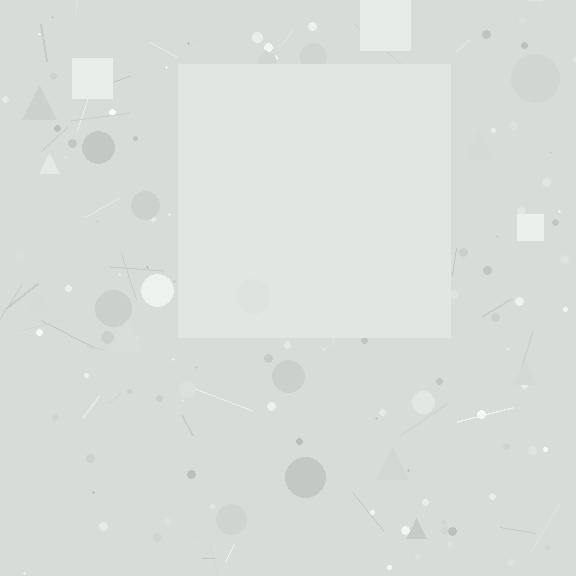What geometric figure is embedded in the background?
A square is embedded in the background.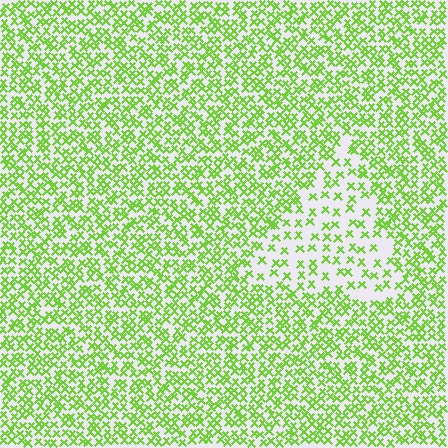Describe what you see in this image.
The image contains small lime elements arranged at two different densities. A triangle-shaped region is visible where the elements are less densely packed than the surrounding area.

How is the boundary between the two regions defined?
The boundary is defined by a change in element density (approximately 2.2x ratio). All elements are the same color, size, and shape.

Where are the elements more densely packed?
The elements are more densely packed outside the triangle boundary.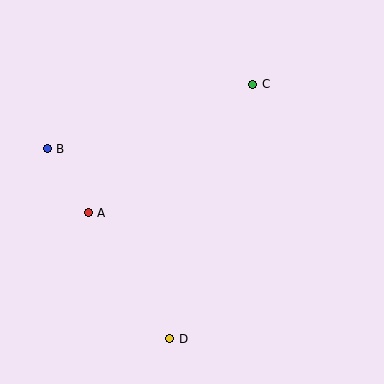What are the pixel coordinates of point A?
Point A is at (88, 213).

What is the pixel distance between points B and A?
The distance between B and A is 76 pixels.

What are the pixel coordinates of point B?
Point B is at (47, 149).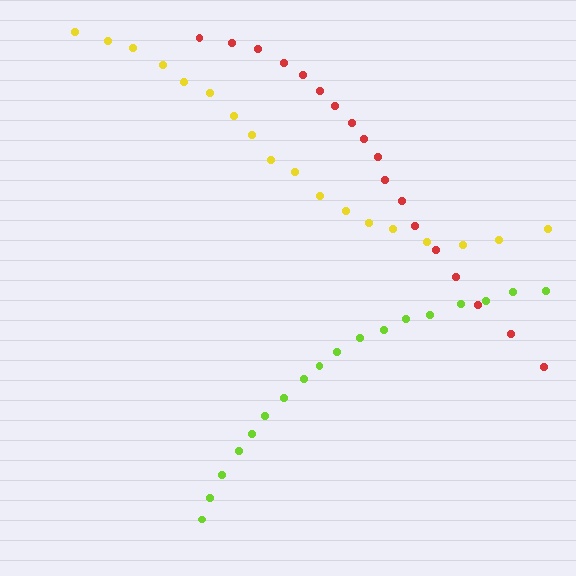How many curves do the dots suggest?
There are 3 distinct paths.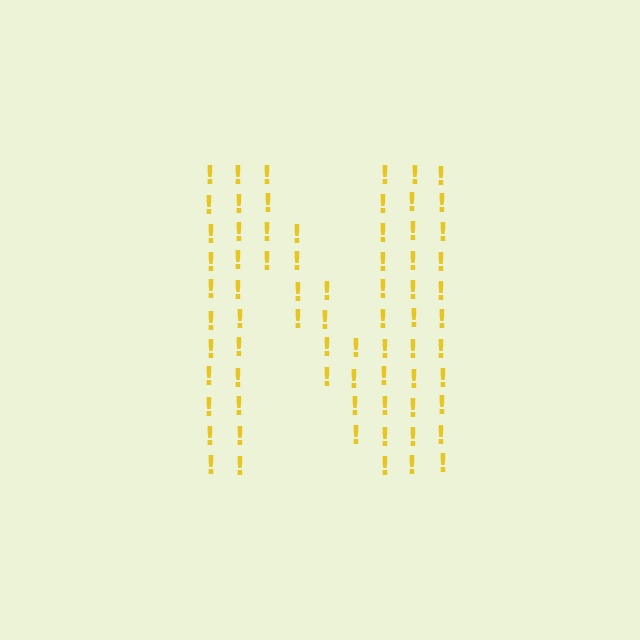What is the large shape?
The large shape is the letter N.